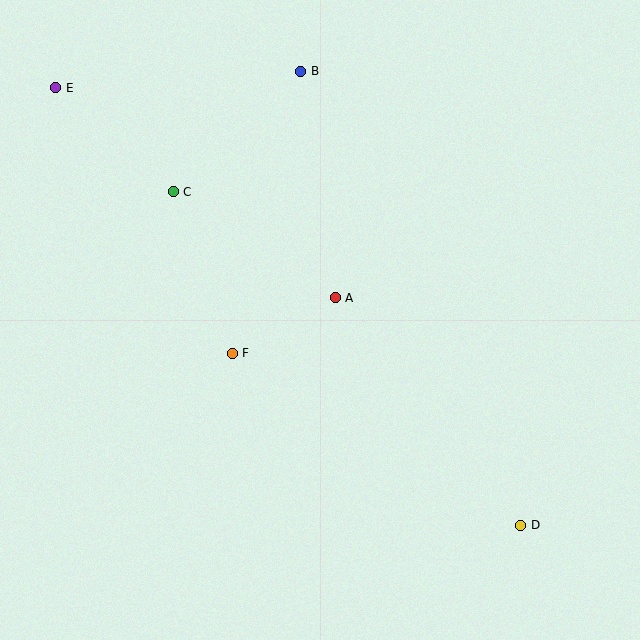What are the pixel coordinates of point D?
Point D is at (521, 525).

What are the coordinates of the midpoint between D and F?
The midpoint between D and F is at (376, 439).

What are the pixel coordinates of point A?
Point A is at (335, 298).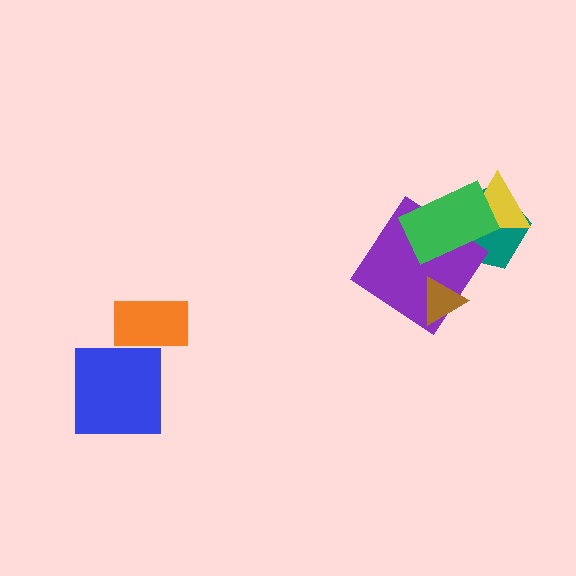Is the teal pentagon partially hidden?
Yes, it is partially covered by another shape.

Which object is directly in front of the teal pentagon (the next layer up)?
The yellow triangle is directly in front of the teal pentagon.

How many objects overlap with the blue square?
0 objects overlap with the blue square.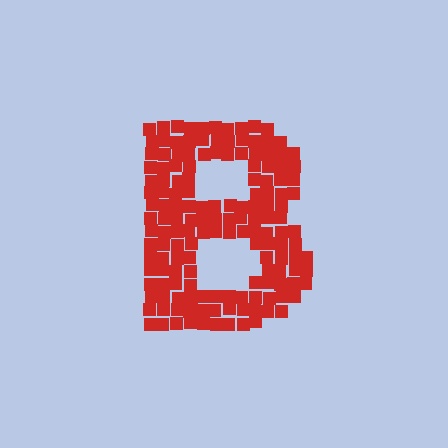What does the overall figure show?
The overall figure shows the letter B.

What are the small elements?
The small elements are squares.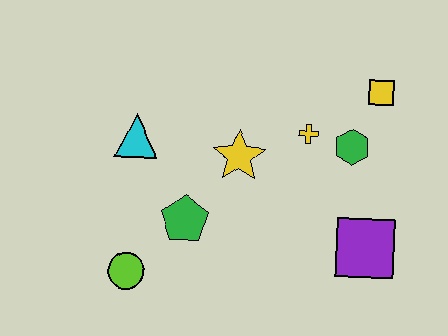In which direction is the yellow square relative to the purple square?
The yellow square is above the purple square.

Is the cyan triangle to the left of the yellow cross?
Yes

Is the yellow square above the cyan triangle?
Yes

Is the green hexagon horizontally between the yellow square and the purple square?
No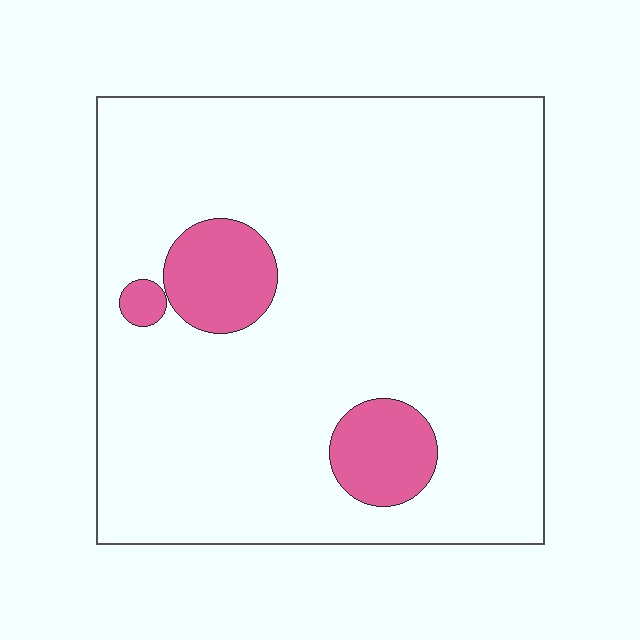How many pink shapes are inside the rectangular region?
3.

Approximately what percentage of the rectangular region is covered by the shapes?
Approximately 10%.